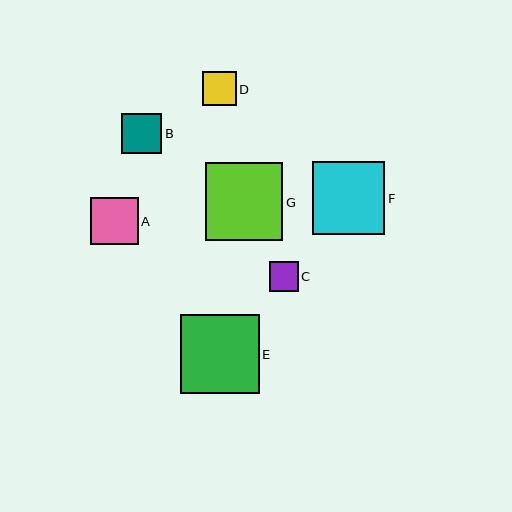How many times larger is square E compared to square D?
Square E is approximately 2.3 times the size of square D.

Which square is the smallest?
Square C is the smallest with a size of approximately 29 pixels.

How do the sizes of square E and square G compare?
Square E and square G are approximately the same size.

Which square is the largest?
Square E is the largest with a size of approximately 79 pixels.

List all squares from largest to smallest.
From largest to smallest: E, G, F, A, B, D, C.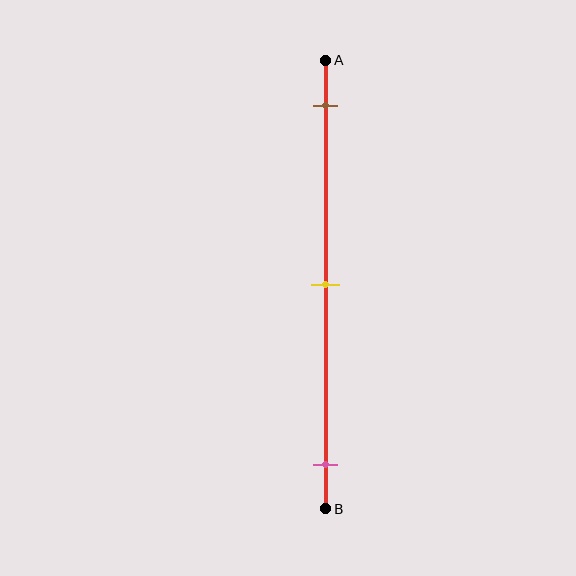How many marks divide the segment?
There are 3 marks dividing the segment.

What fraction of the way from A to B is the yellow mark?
The yellow mark is approximately 50% (0.5) of the way from A to B.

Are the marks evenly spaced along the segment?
Yes, the marks are approximately evenly spaced.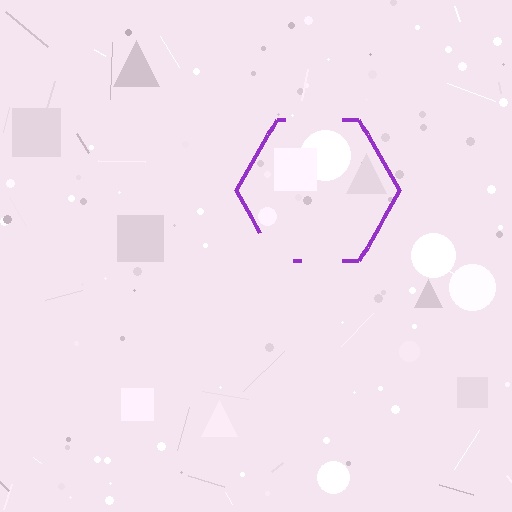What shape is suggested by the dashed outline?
The dashed outline suggests a hexagon.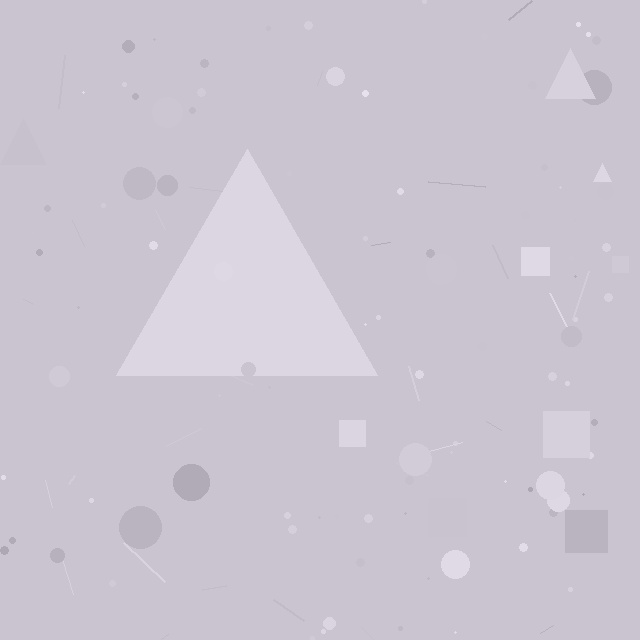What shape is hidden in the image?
A triangle is hidden in the image.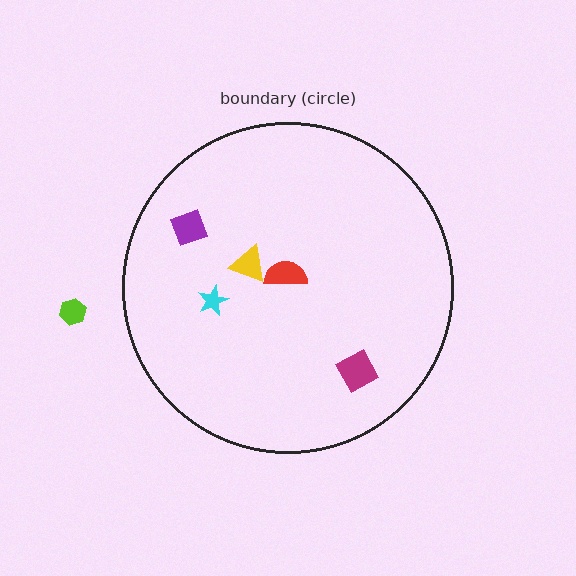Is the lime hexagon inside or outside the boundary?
Outside.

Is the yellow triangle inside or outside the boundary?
Inside.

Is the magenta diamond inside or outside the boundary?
Inside.